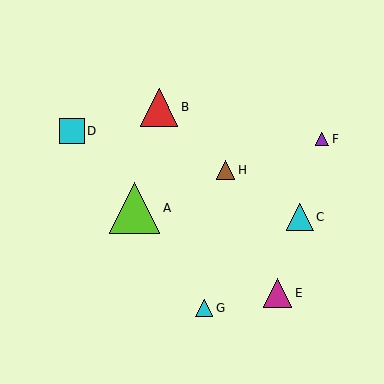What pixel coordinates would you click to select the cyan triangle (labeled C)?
Click at (300, 217) to select the cyan triangle C.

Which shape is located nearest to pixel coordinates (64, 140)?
The cyan square (labeled D) at (72, 131) is nearest to that location.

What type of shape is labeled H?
Shape H is a brown triangle.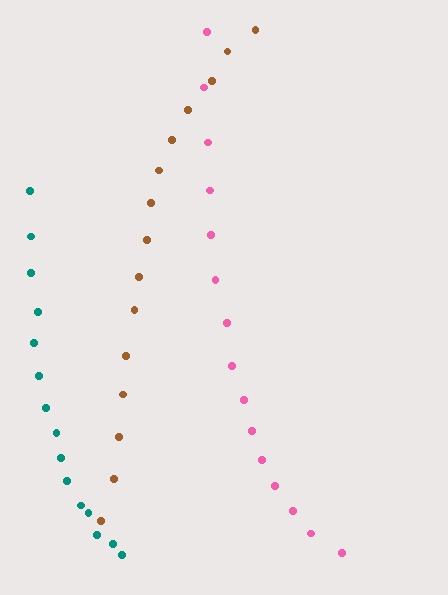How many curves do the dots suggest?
There are 3 distinct paths.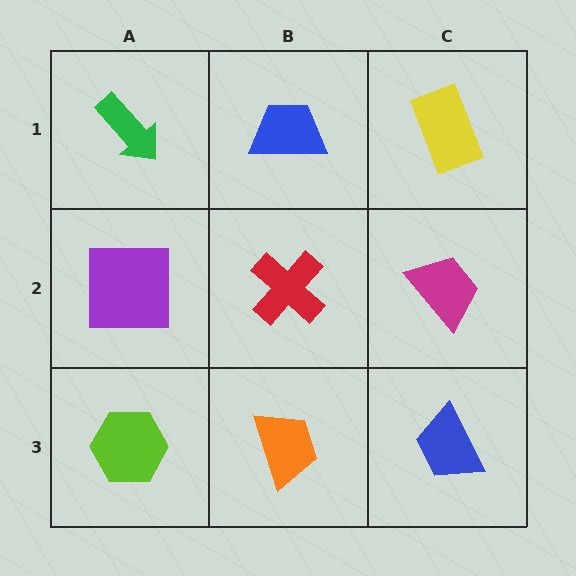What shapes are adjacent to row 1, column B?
A red cross (row 2, column B), a green arrow (row 1, column A), a yellow rectangle (row 1, column C).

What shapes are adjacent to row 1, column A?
A purple square (row 2, column A), a blue trapezoid (row 1, column B).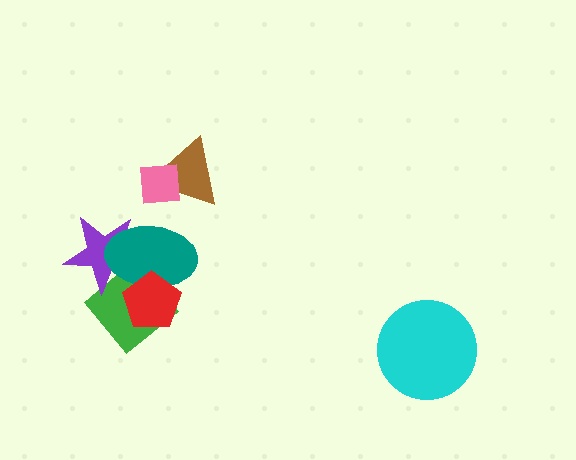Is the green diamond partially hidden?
Yes, it is partially covered by another shape.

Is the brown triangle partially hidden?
Yes, it is partially covered by another shape.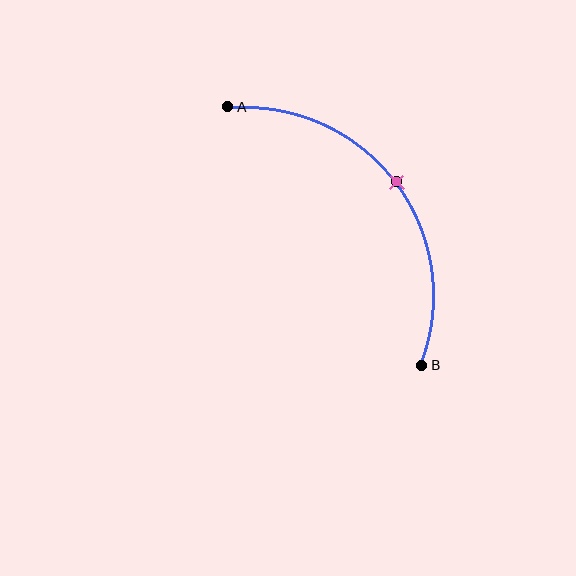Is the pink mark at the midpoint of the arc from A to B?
Yes. The pink mark lies on the arc at equal arc-length from both A and B — it is the arc midpoint.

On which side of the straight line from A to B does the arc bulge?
The arc bulges above and to the right of the straight line connecting A and B.